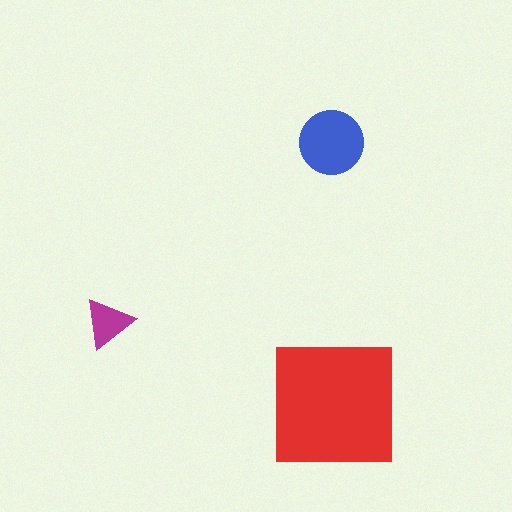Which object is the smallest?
The magenta triangle.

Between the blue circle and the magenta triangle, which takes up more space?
The blue circle.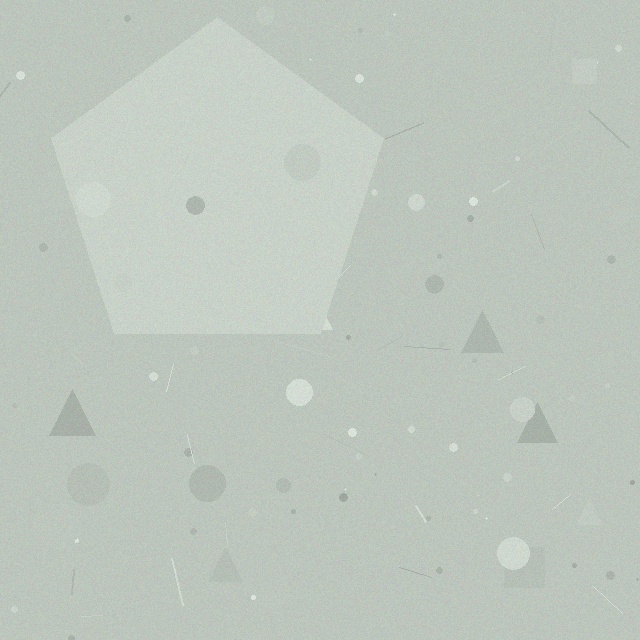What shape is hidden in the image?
A pentagon is hidden in the image.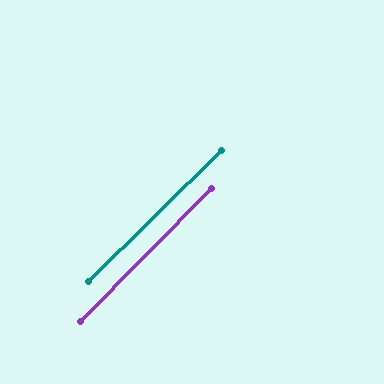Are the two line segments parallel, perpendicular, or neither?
Parallel — their directions differ by only 0.6°.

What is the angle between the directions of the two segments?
Approximately 1 degree.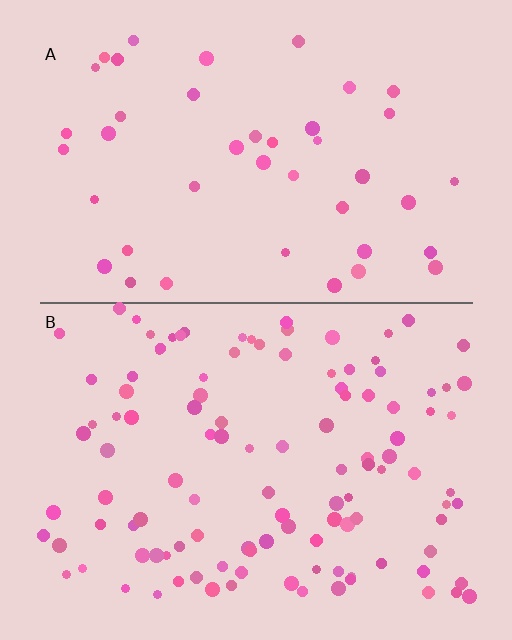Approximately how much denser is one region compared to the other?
Approximately 2.6× — region B over region A.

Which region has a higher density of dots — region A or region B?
B (the bottom).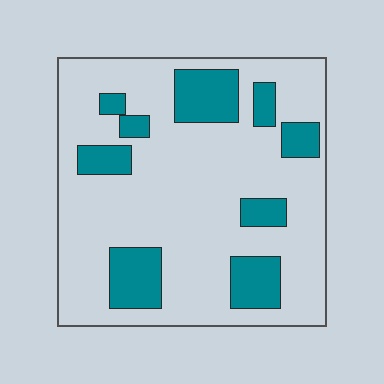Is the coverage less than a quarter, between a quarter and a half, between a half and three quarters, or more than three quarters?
Less than a quarter.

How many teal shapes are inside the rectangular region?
9.